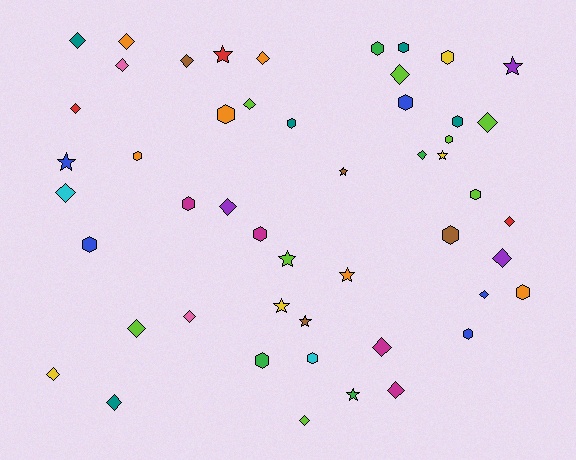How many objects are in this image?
There are 50 objects.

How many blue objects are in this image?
There are 5 blue objects.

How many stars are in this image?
There are 10 stars.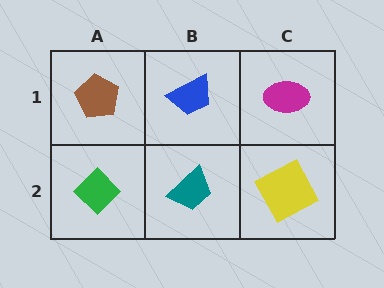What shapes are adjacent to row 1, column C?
A yellow square (row 2, column C), a blue trapezoid (row 1, column B).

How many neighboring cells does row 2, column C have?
2.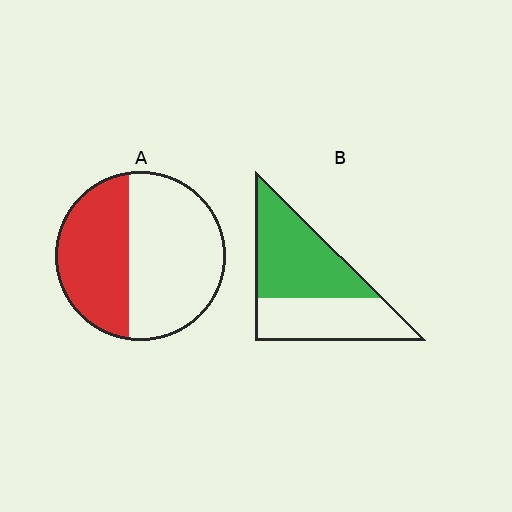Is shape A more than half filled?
No.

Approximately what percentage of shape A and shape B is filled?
A is approximately 40% and B is approximately 55%.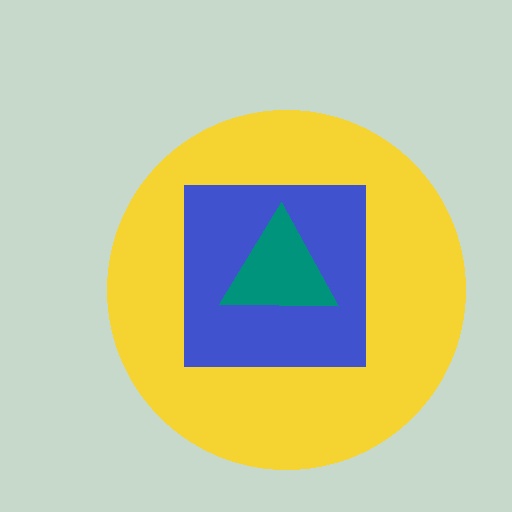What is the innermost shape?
The teal triangle.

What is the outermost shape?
The yellow circle.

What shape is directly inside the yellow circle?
The blue square.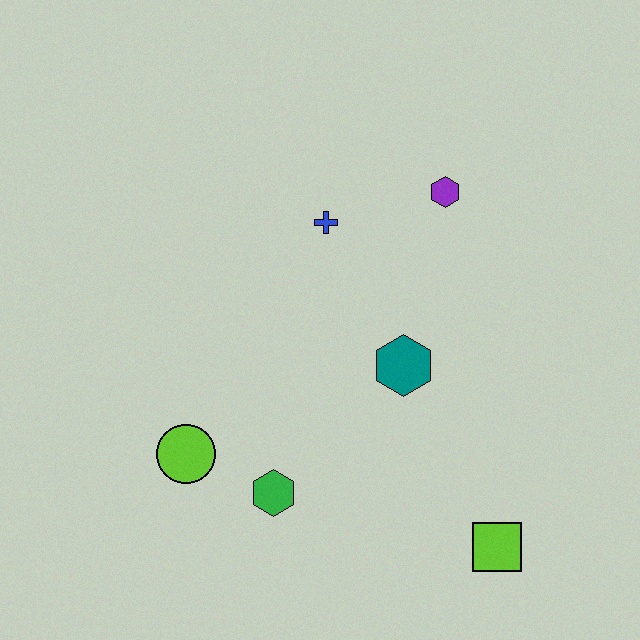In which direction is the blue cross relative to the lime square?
The blue cross is above the lime square.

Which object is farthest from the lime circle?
The purple hexagon is farthest from the lime circle.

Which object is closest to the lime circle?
The green hexagon is closest to the lime circle.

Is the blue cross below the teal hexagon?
No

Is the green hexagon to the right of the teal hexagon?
No